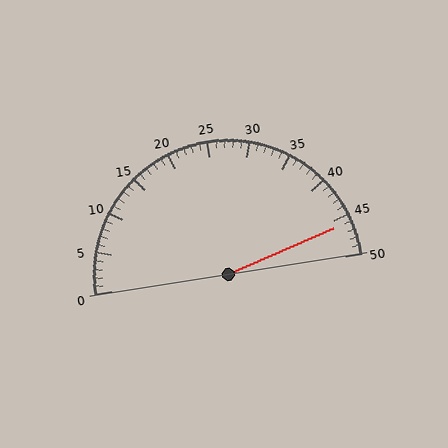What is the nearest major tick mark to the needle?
The nearest major tick mark is 45.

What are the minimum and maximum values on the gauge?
The gauge ranges from 0 to 50.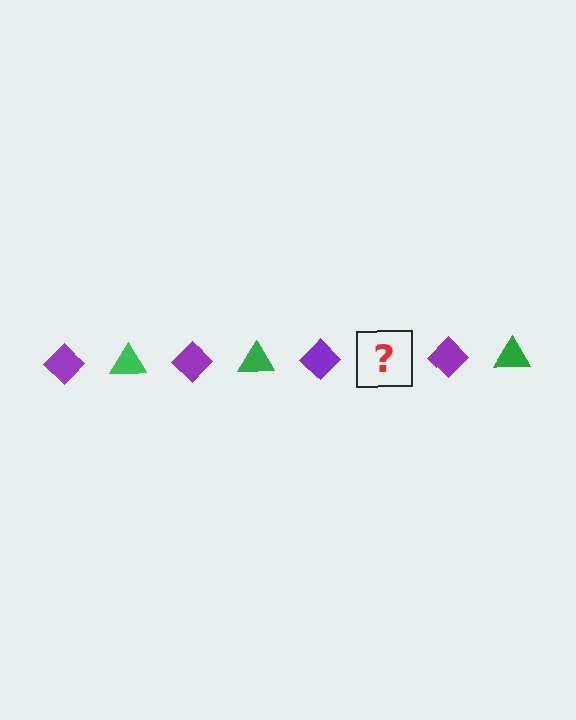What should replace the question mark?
The question mark should be replaced with a green triangle.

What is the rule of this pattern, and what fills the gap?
The rule is that the pattern alternates between purple diamond and green triangle. The gap should be filled with a green triangle.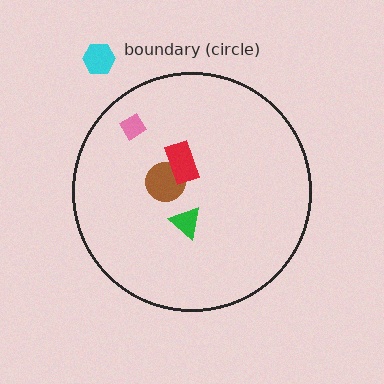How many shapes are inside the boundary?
4 inside, 1 outside.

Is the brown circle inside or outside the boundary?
Inside.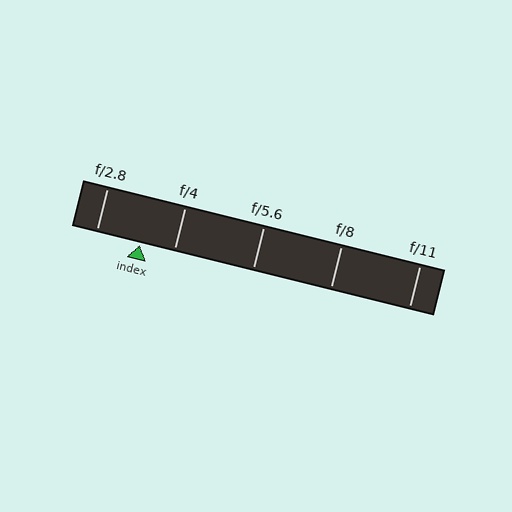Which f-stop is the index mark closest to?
The index mark is closest to f/4.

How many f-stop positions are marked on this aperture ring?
There are 5 f-stop positions marked.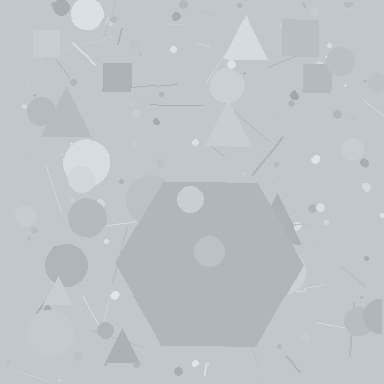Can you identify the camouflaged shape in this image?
The camouflaged shape is a hexagon.